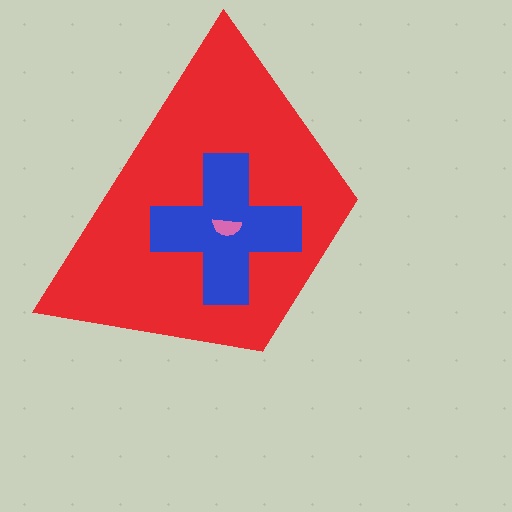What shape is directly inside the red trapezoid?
The blue cross.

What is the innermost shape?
The pink semicircle.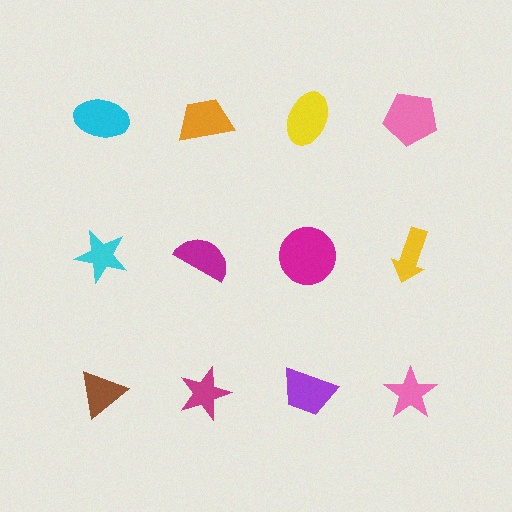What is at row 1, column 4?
A pink pentagon.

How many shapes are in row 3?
4 shapes.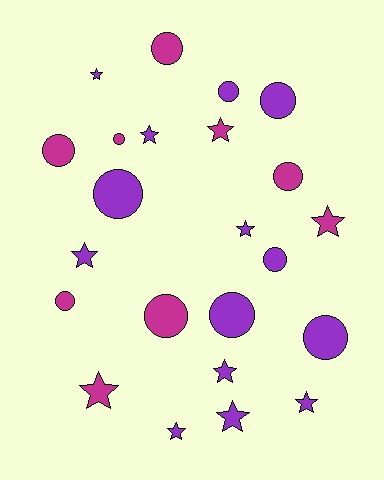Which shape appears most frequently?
Circle, with 12 objects.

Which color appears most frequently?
Purple, with 14 objects.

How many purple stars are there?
There are 8 purple stars.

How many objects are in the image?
There are 23 objects.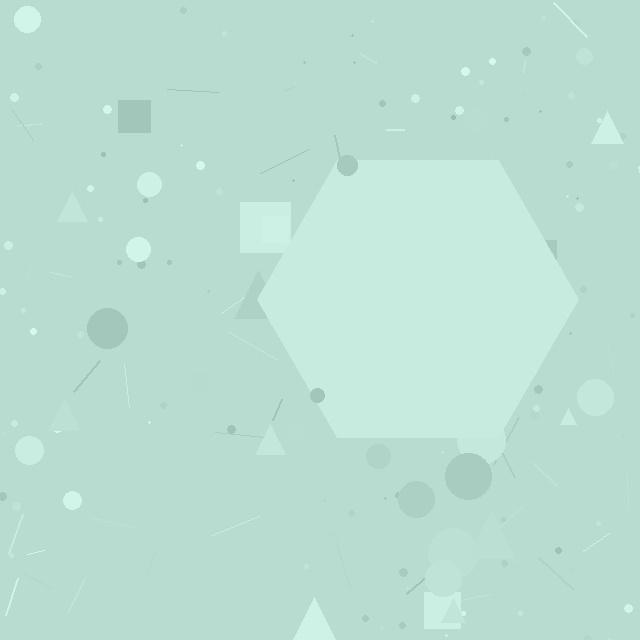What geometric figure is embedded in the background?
A hexagon is embedded in the background.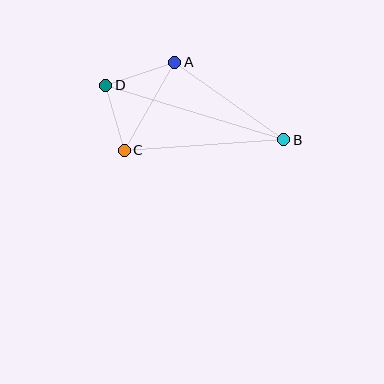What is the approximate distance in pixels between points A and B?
The distance between A and B is approximately 133 pixels.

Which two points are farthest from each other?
Points B and D are farthest from each other.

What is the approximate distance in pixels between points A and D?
The distance between A and D is approximately 73 pixels.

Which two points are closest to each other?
Points C and D are closest to each other.